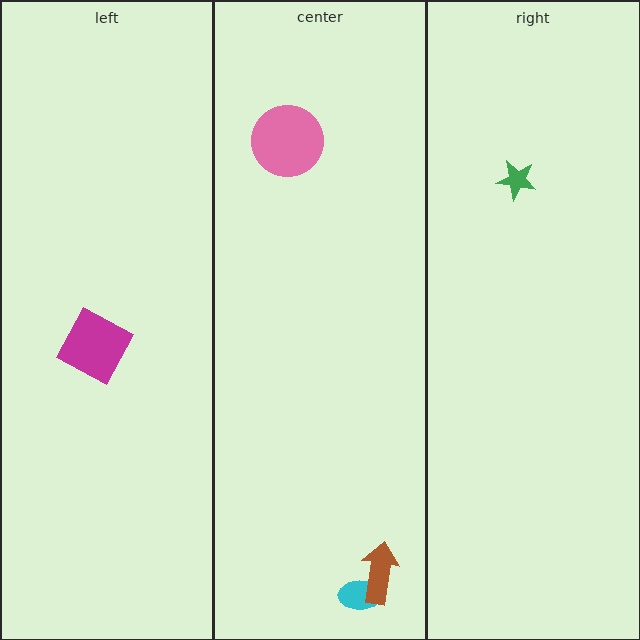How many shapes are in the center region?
3.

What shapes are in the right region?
The green star.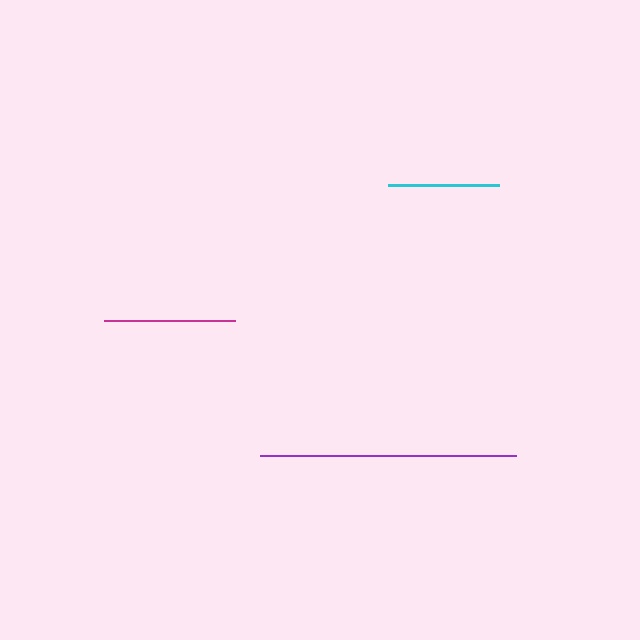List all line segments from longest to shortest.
From longest to shortest: purple, magenta, cyan.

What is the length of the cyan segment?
The cyan segment is approximately 111 pixels long.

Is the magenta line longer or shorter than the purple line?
The purple line is longer than the magenta line.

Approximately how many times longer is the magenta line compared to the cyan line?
The magenta line is approximately 1.2 times the length of the cyan line.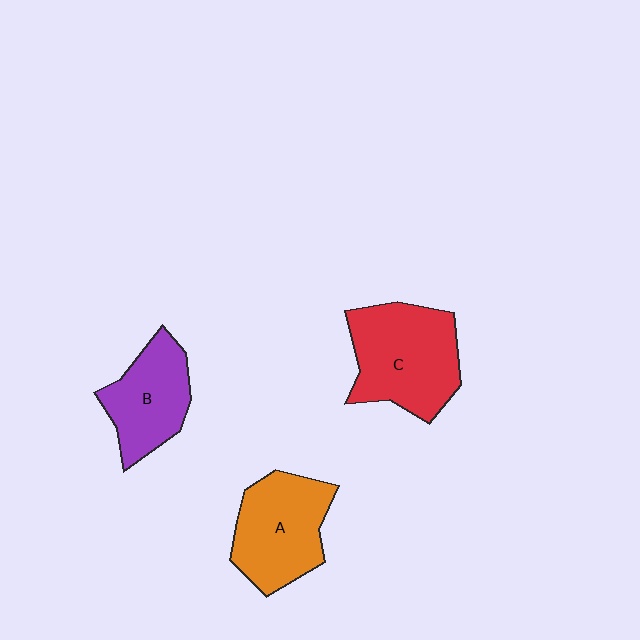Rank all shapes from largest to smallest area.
From largest to smallest: C (red), A (orange), B (purple).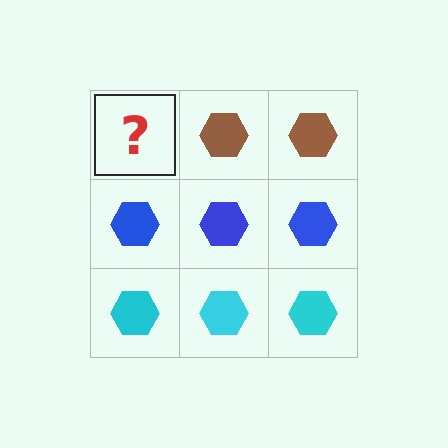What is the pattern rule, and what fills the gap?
The rule is that each row has a consistent color. The gap should be filled with a brown hexagon.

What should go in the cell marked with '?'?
The missing cell should contain a brown hexagon.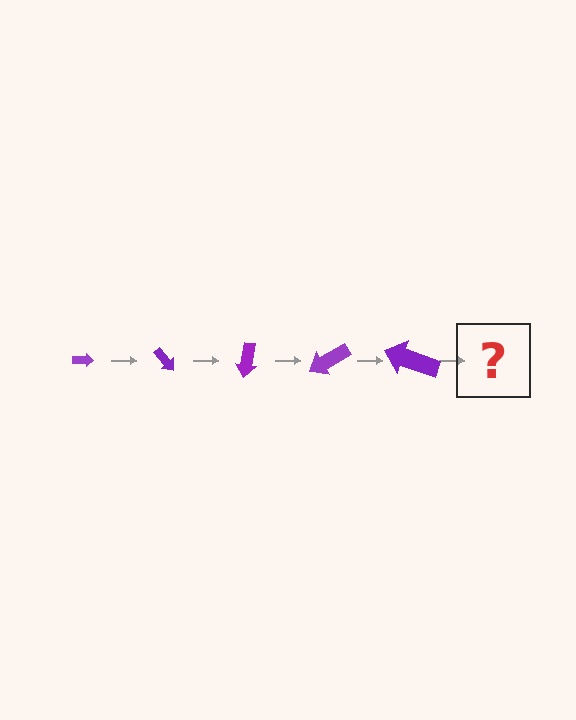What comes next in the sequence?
The next element should be an arrow, larger than the previous one and rotated 250 degrees from the start.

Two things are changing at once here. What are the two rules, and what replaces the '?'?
The two rules are that the arrow grows larger each step and it rotates 50 degrees each step. The '?' should be an arrow, larger than the previous one and rotated 250 degrees from the start.